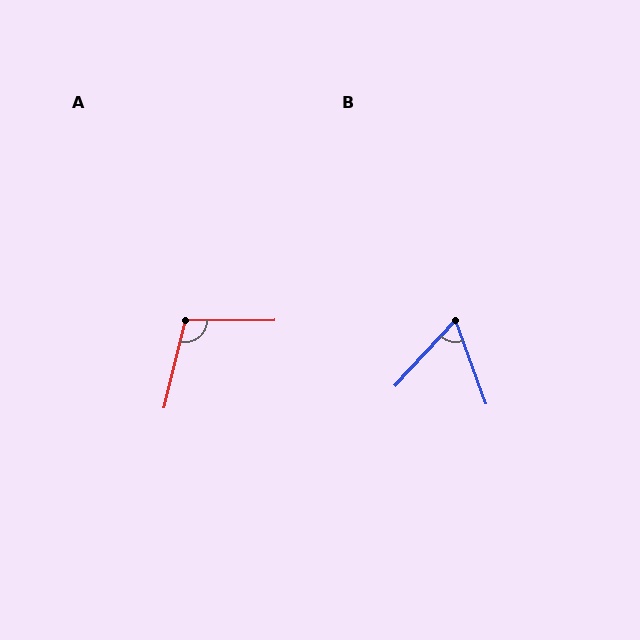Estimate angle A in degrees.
Approximately 104 degrees.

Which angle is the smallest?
B, at approximately 63 degrees.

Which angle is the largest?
A, at approximately 104 degrees.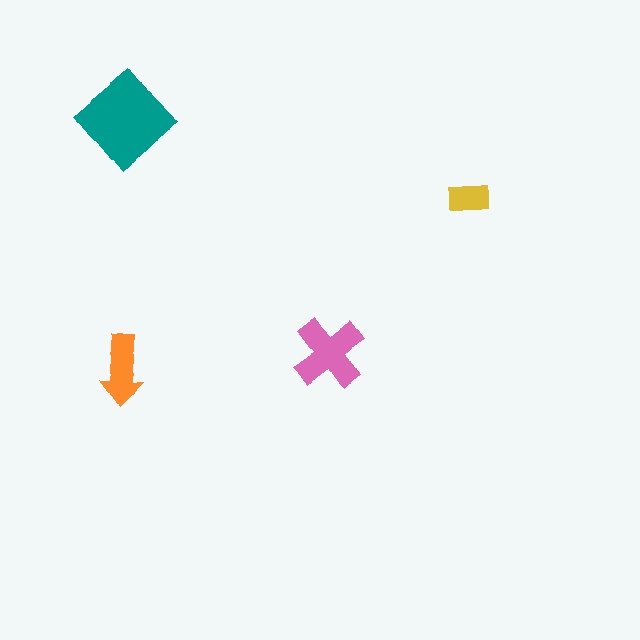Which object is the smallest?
The yellow rectangle.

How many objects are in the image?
There are 4 objects in the image.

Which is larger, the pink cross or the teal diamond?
The teal diamond.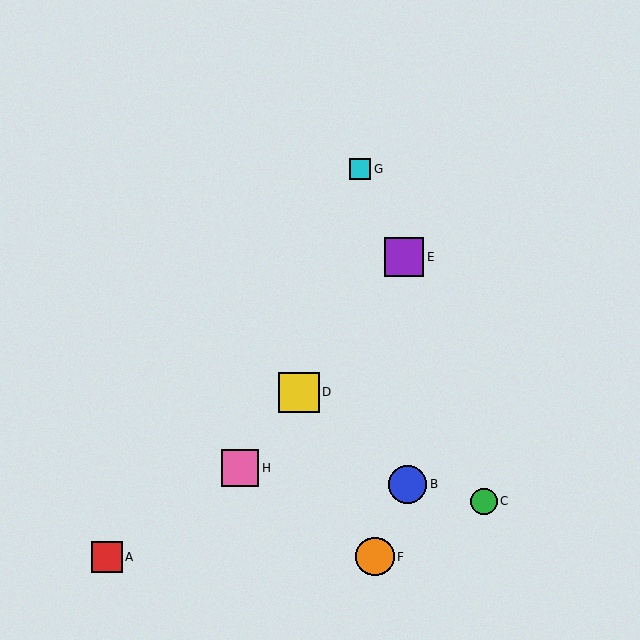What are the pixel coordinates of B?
Object B is at (408, 484).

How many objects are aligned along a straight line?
3 objects (D, E, H) are aligned along a straight line.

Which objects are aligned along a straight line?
Objects D, E, H are aligned along a straight line.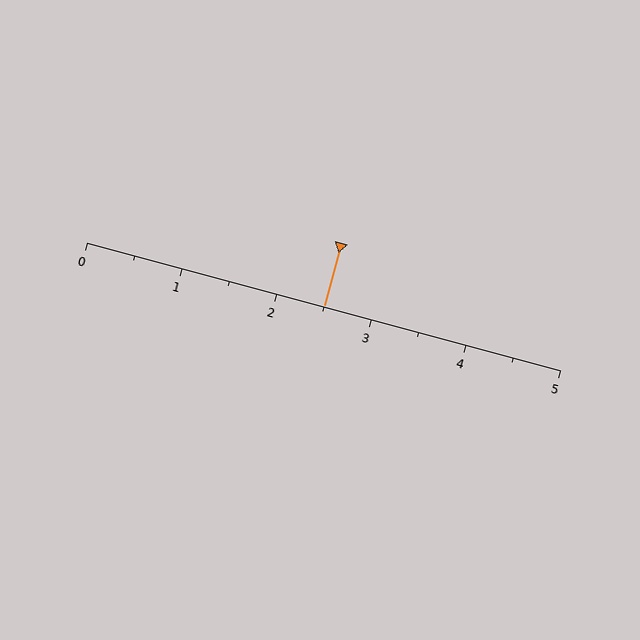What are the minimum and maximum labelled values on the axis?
The axis runs from 0 to 5.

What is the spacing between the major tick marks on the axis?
The major ticks are spaced 1 apart.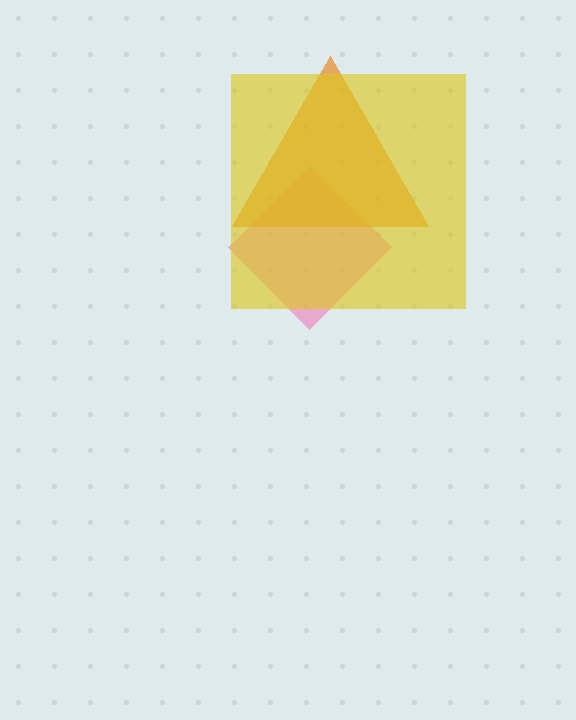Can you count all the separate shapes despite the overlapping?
Yes, there are 3 separate shapes.